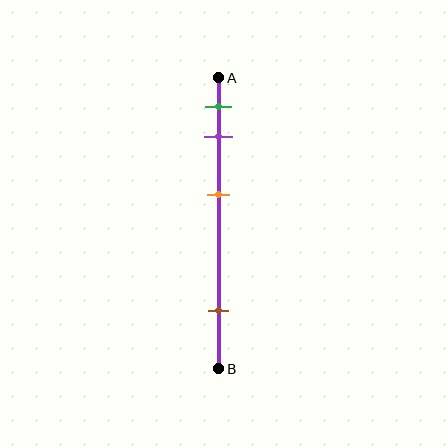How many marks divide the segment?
There are 4 marks dividing the segment.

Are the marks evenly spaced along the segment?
No, the marks are not evenly spaced.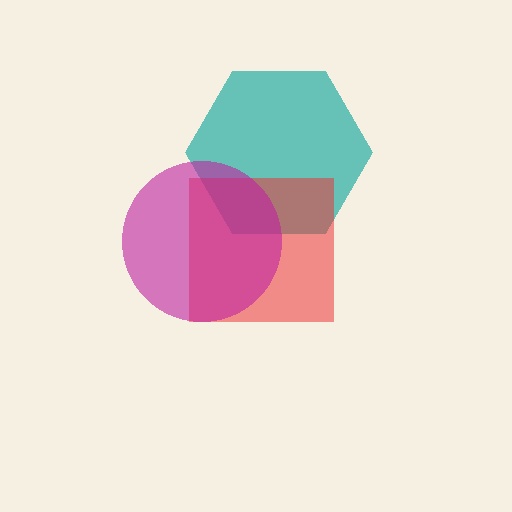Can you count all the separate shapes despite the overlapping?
Yes, there are 3 separate shapes.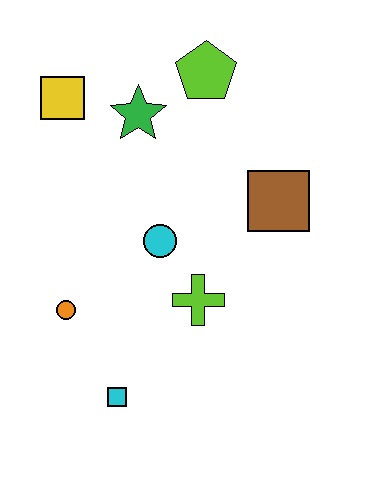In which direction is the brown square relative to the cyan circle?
The brown square is to the right of the cyan circle.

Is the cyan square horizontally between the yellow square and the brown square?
Yes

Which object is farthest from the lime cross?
The yellow square is farthest from the lime cross.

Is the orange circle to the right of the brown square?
No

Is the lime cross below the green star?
Yes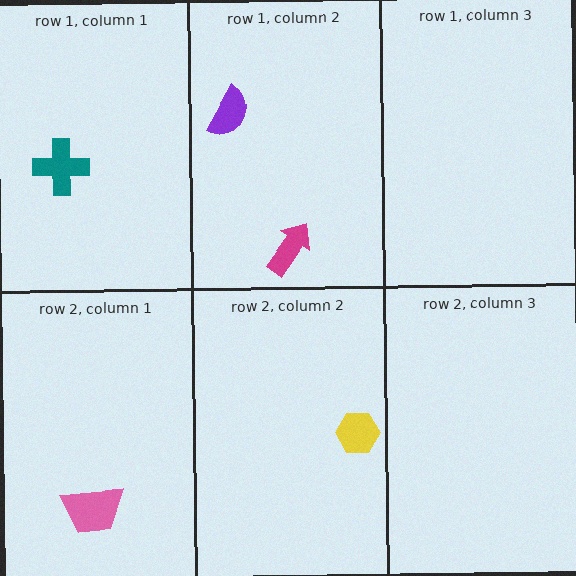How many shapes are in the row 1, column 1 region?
1.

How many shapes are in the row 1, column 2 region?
2.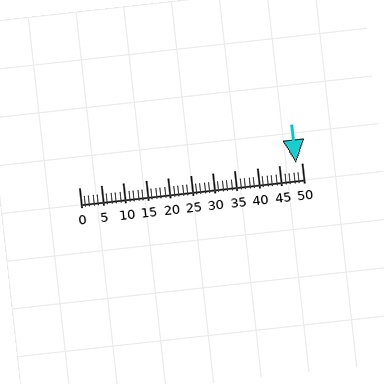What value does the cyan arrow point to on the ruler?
The cyan arrow points to approximately 49.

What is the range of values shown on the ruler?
The ruler shows values from 0 to 50.